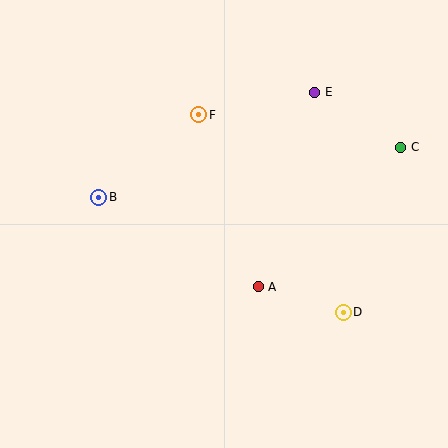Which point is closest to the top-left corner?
Point B is closest to the top-left corner.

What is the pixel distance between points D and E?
The distance between D and E is 222 pixels.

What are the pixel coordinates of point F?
Point F is at (199, 115).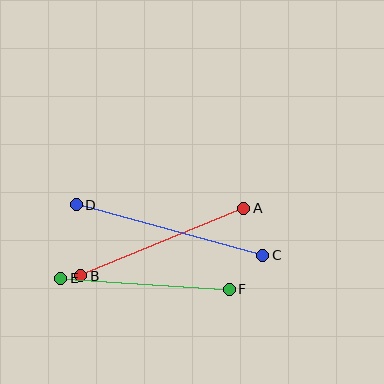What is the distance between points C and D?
The distance is approximately 193 pixels.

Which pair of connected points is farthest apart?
Points C and D are farthest apart.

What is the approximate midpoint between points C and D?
The midpoint is at approximately (170, 230) pixels.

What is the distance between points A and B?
The distance is approximately 176 pixels.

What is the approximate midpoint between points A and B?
The midpoint is at approximately (162, 242) pixels.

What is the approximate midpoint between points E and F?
The midpoint is at approximately (145, 284) pixels.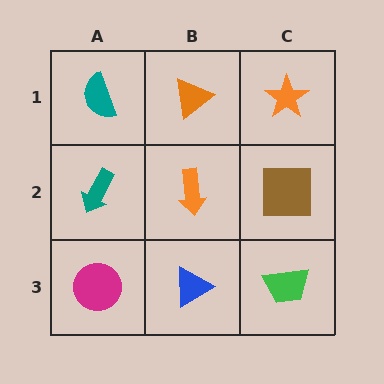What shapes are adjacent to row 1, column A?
A teal arrow (row 2, column A), an orange triangle (row 1, column B).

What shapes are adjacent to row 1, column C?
A brown square (row 2, column C), an orange triangle (row 1, column B).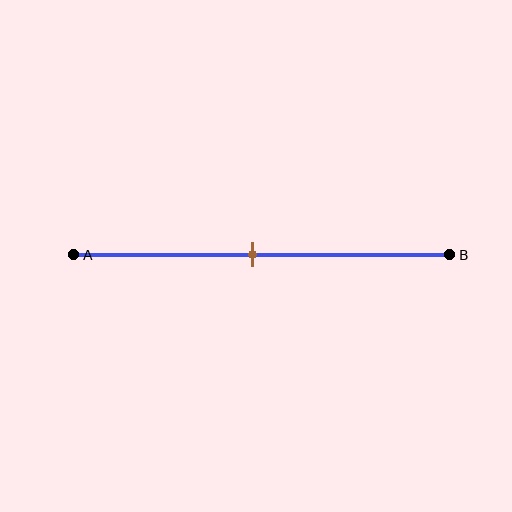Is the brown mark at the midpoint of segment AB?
Yes, the mark is approximately at the midpoint.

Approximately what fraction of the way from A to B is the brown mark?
The brown mark is approximately 50% of the way from A to B.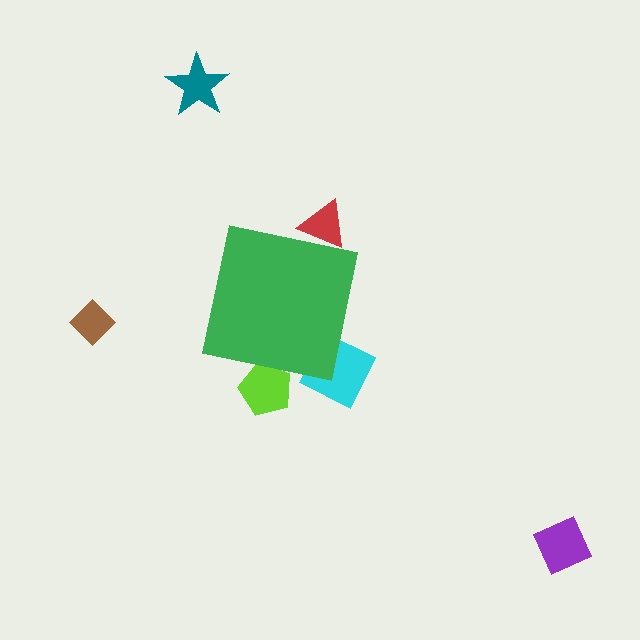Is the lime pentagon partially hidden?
Yes, the lime pentagon is partially hidden behind the green square.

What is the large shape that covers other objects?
A green square.